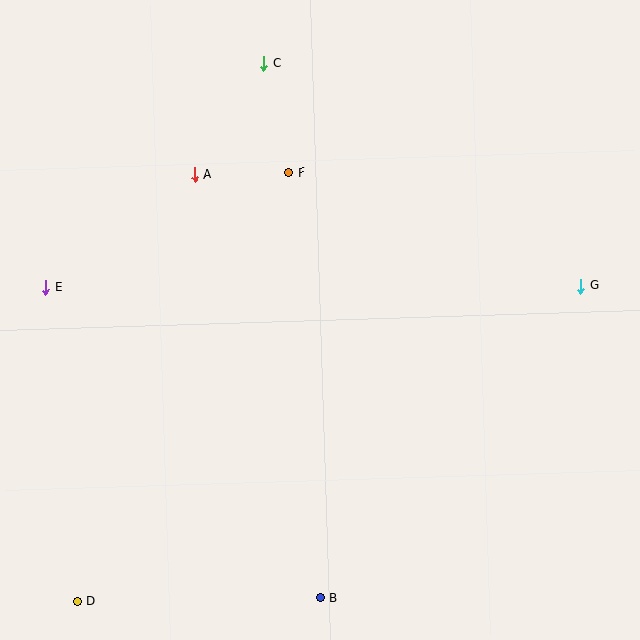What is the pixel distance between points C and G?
The distance between C and G is 387 pixels.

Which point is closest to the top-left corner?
Point A is closest to the top-left corner.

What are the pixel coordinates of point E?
Point E is at (46, 287).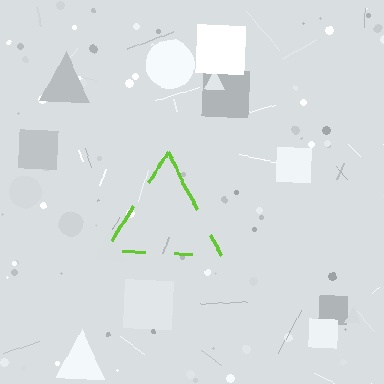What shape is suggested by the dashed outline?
The dashed outline suggests a triangle.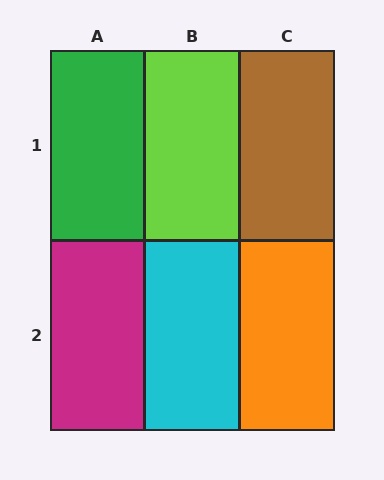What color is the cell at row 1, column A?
Green.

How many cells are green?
1 cell is green.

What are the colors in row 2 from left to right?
Magenta, cyan, orange.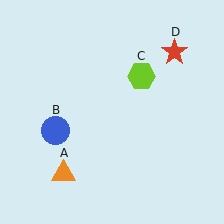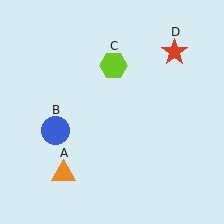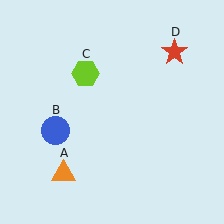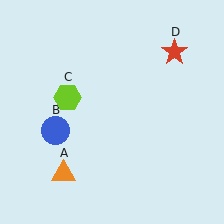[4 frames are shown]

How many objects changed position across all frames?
1 object changed position: lime hexagon (object C).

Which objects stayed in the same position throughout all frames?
Orange triangle (object A) and blue circle (object B) and red star (object D) remained stationary.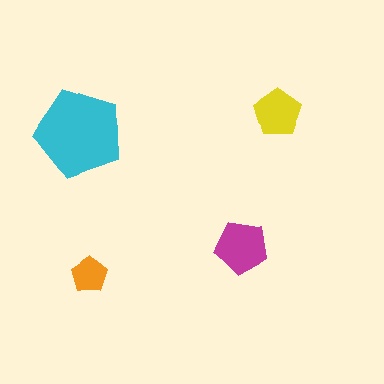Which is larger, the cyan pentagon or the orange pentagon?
The cyan one.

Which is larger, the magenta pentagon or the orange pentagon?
The magenta one.